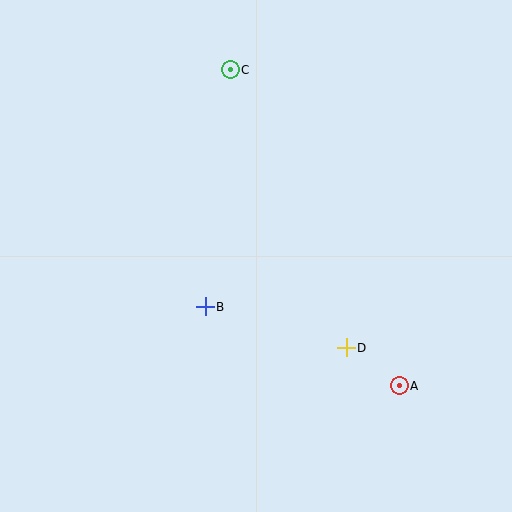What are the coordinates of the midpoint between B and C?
The midpoint between B and C is at (218, 188).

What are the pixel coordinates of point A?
Point A is at (399, 386).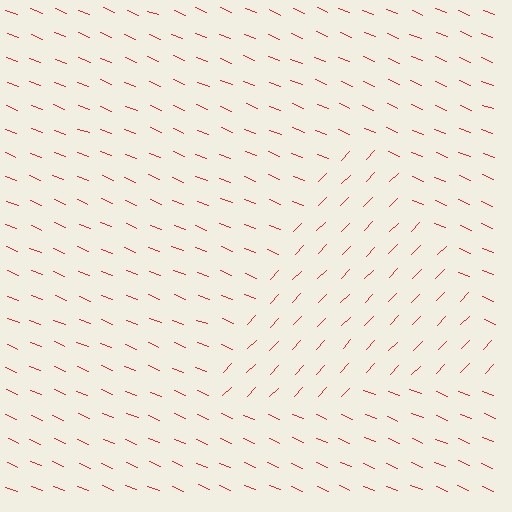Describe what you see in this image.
The image is filled with small red line segments. A triangle region in the image has lines oriented differently from the surrounding lines, creating a visible texture boundary.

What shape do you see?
I see a triangle.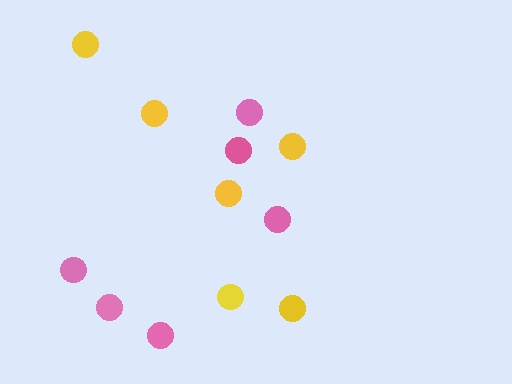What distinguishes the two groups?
There are 2 groups: one group of pink circles (6) and one group of yellow circles (6).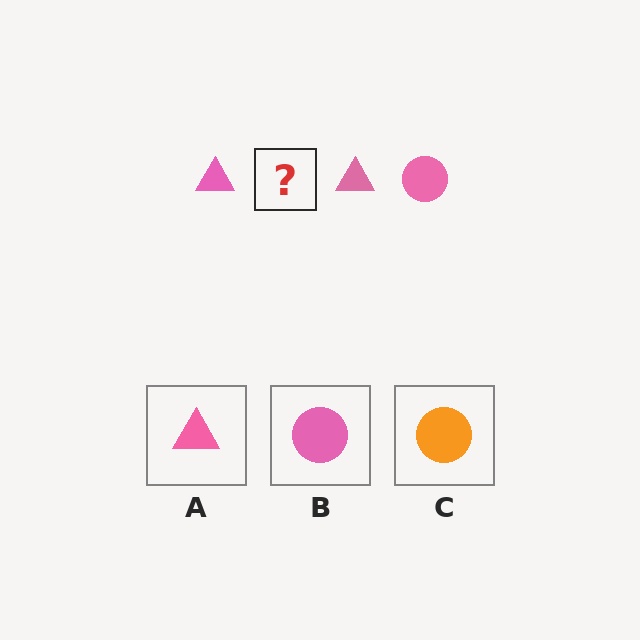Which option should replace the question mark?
Option B.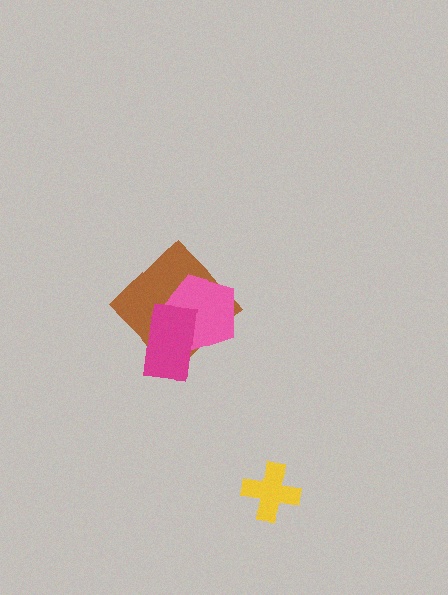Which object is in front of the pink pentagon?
The magenta rectangle is in front of the pink pentagon.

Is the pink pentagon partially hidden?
Yes, it is partially covered by another shape.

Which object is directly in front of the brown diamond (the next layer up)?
The pink pentagon is directly in front of the brown diamond.